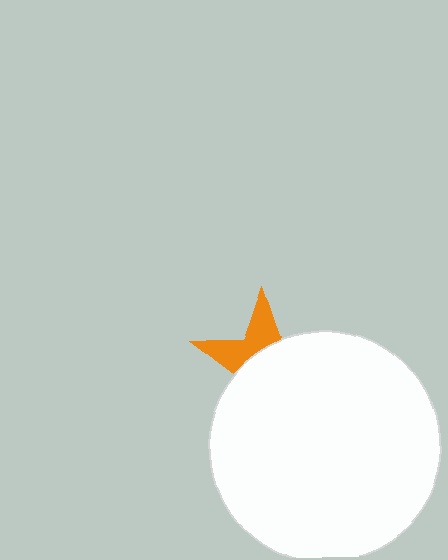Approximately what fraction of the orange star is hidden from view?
Roughly 66% of the orange star is hidden behind the white circle.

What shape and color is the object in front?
The object in front is a white circle.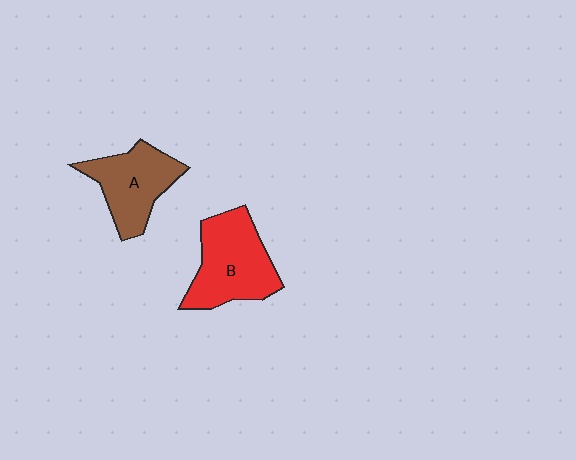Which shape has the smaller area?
Shape A (brown).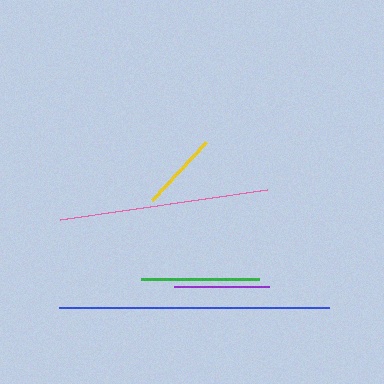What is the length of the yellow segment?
The yellow segment is approximately 79 pixels long.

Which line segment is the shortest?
The yellow line is the shortest at approximately 79 pixels.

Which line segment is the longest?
The blue line is the longest at approximately 270 pixels.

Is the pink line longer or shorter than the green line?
The pink line is longer than the green line.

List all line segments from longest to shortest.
From longest to shortest: blue, pink, green, purple, yellow.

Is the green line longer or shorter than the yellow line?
The green line is longer than the yellow line.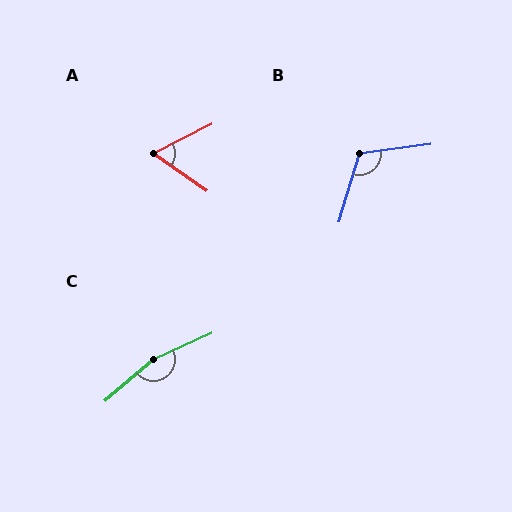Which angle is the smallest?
A, at approximately 62 degrees.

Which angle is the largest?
C, at approximately 164 degrees.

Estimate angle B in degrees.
Approximately 114 degrees.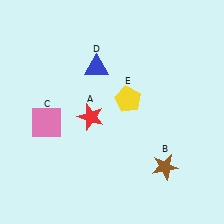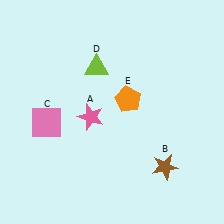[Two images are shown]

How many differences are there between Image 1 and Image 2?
There are 3 differences between the two images.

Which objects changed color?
A changed from red to pink. D changed from blue to lime. E changed from yellow to orange.